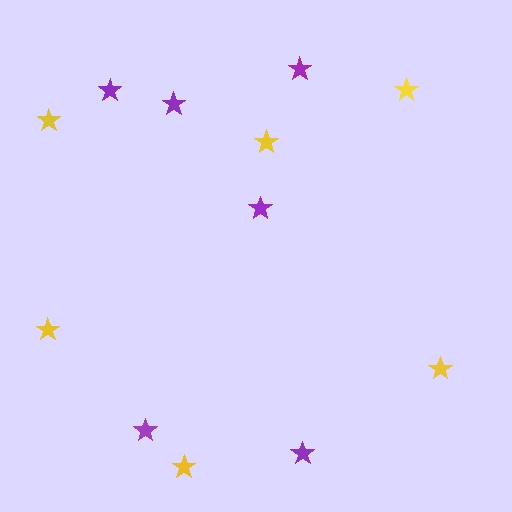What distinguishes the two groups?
There are 2 groups: one group of purple stars (6) and one group of yellow stars (6).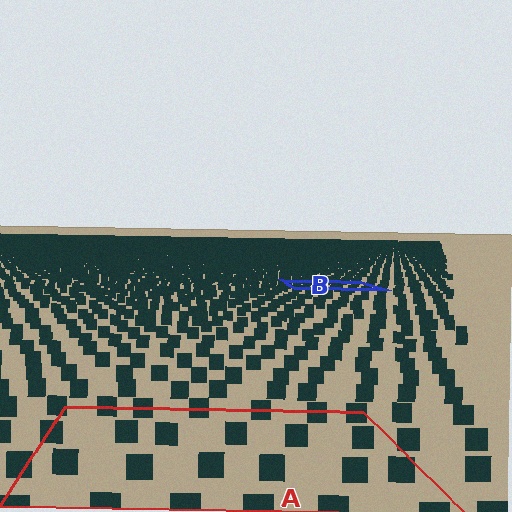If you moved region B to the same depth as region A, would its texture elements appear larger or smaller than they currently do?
They would appear larger. At a closer depth, the same texture elements are projected at a bigger on-screen size.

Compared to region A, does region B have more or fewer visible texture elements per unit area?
Region B has more texture elements per unit area — they are packed more densely because it is farther away.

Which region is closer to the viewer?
Region A is closer. The texture elements there are larger and more spread out.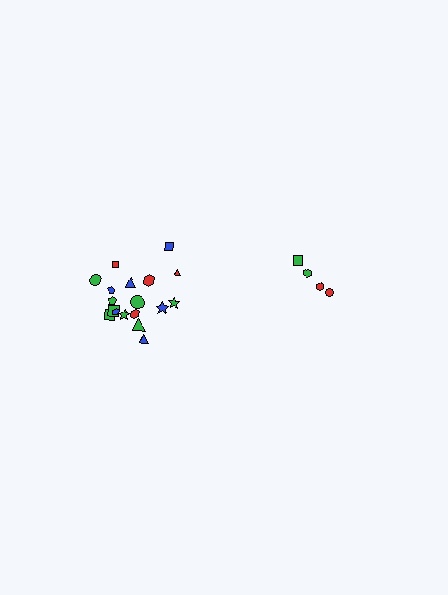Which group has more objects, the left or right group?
The left group.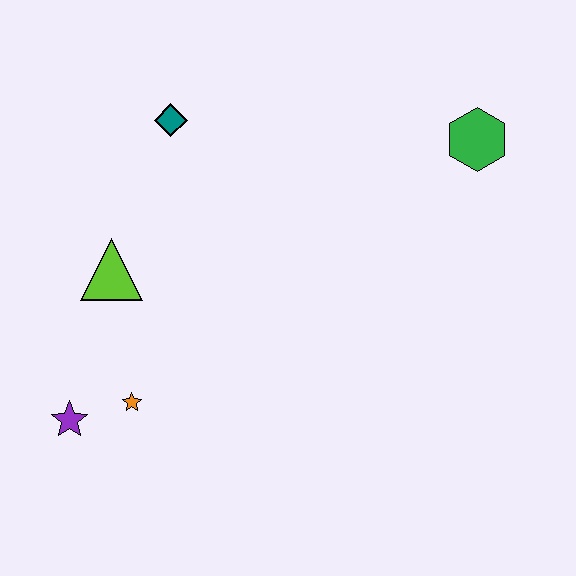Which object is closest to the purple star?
The orange star is closest to the purple star.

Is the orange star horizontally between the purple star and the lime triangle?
No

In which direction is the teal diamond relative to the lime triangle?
The teal diamond is above the lime triangle.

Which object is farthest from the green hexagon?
The purple star is farthest from the green hexagon.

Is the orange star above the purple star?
Yes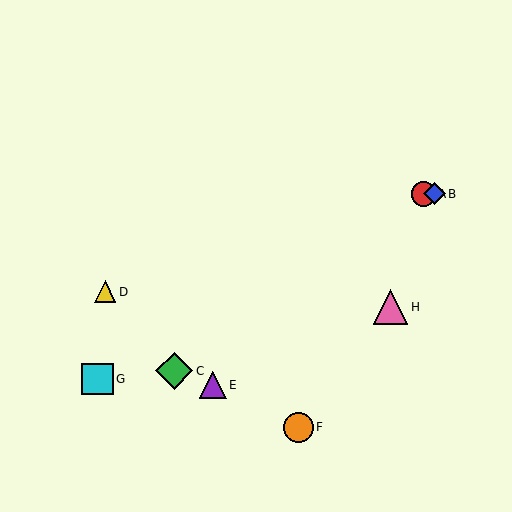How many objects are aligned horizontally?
2 objects (A, B) are aligned horizontally.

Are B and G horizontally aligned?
No, B is at y≈194 and G is at y≈379.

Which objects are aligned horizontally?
Objects A, B are aligned horizontally.